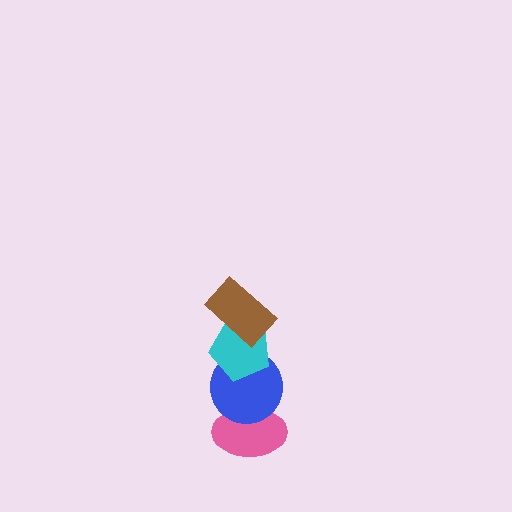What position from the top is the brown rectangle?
The brown rectangle is 1st from the top.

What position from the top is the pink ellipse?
The pink ellipse is 4th from the top.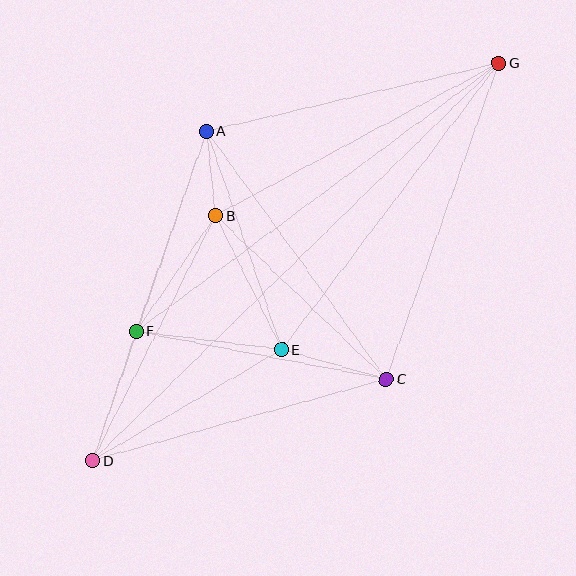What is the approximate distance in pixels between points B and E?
The distance between B and E is approximately 149 pixels.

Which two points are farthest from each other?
Points D and G are farthest from each other.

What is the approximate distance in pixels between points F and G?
The distance between F and G is approximately 452 pixels.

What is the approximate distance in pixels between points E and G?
The distance between E and G is approximately 360 pixels.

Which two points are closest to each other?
Points A and B are closest to each other.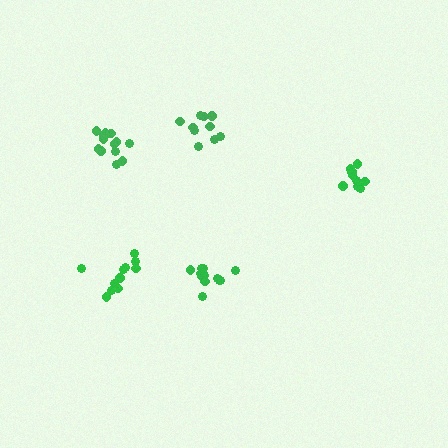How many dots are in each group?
Group 1: 12 dots, Group 2: 11 dots, Group 3: 11 dots, Group 4: 13 dots, Group 5: 10 dots (57 total).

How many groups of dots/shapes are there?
There are 5 groups.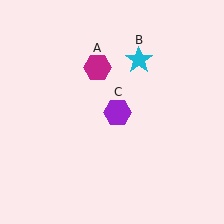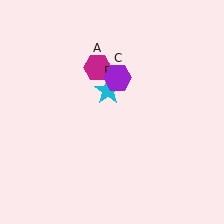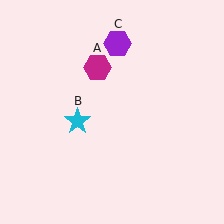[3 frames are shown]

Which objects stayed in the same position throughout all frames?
Magenta hexagon (object A) remained stationary.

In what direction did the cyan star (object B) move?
The cyan star (object B) moved down and to the left.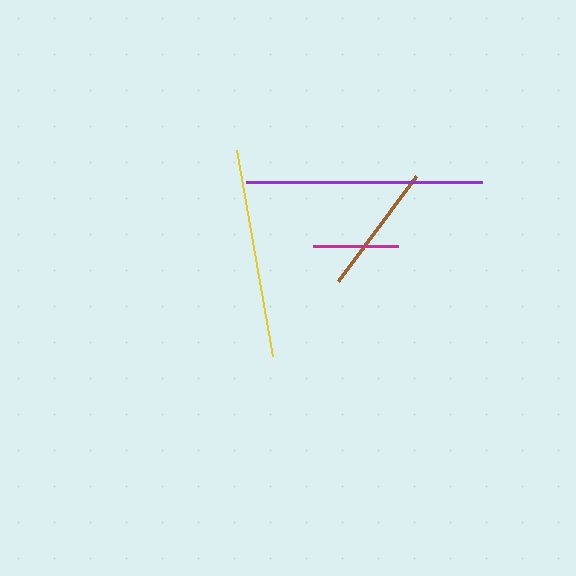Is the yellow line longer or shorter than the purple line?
The purple line is longer than the yellow line.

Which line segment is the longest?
The purple line is the longest at approximately 237 pixels.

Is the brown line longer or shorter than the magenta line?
The brown line is longer than the magenta line.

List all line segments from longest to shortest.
From longest to shortest: purple, yellow, brown, magenta.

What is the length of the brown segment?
The brown segment is approximately 131 pixels long.